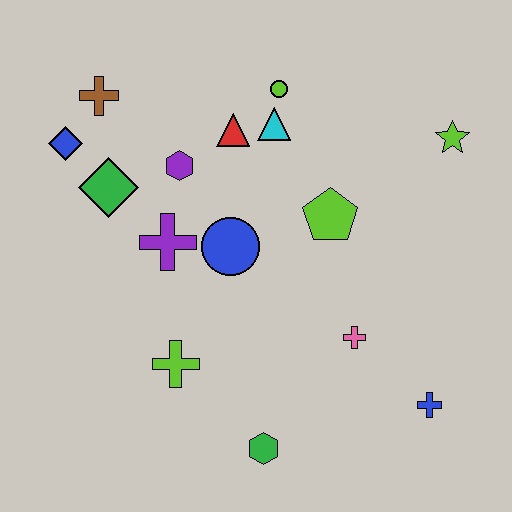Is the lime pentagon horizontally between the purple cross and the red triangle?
No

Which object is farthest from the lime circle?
The green hexagon is farthest from the lime circle.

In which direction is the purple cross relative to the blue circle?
The purple cross is to the left of the blue circle.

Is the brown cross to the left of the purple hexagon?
Yes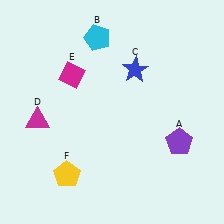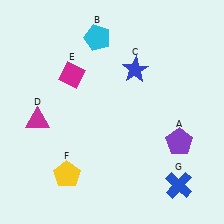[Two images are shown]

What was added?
A blue cross (G) was added in Image 2.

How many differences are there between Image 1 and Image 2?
There is 1 difference between the two images.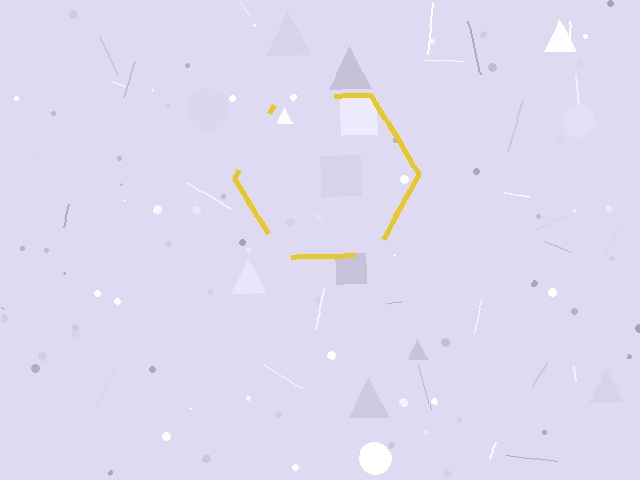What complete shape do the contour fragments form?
The contour fragments form a hexagon.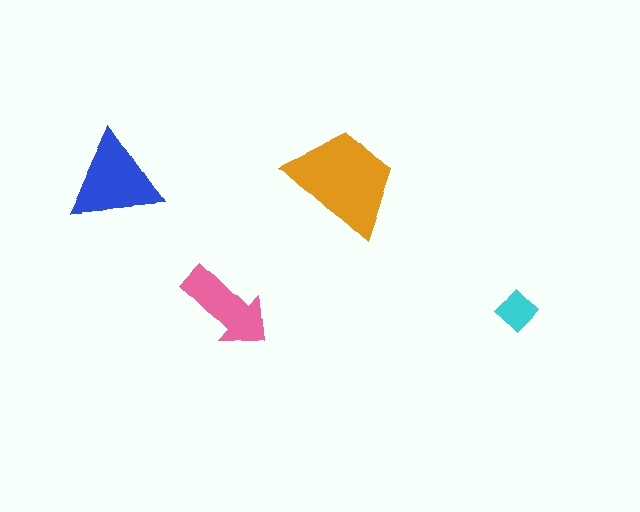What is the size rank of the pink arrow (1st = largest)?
3rd.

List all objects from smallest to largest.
The cyan diamond, the pink arrow, the blue triangle, the orange trapezoid.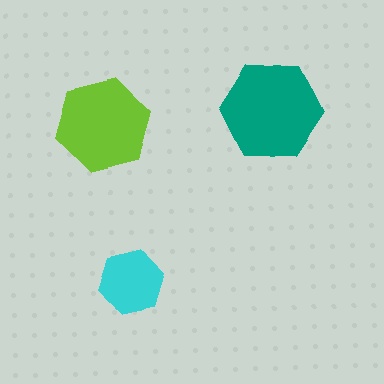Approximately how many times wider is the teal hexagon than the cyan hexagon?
About 1.5 times wider.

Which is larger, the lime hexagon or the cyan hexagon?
The lime one.